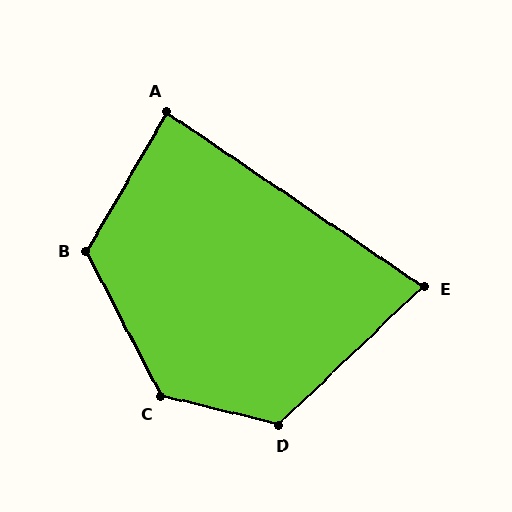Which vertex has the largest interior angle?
C, at approximately 131 degrees.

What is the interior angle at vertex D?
Approximately 123 degrees (obtuse).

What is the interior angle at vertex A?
Approximately 85 degrees (approximately right).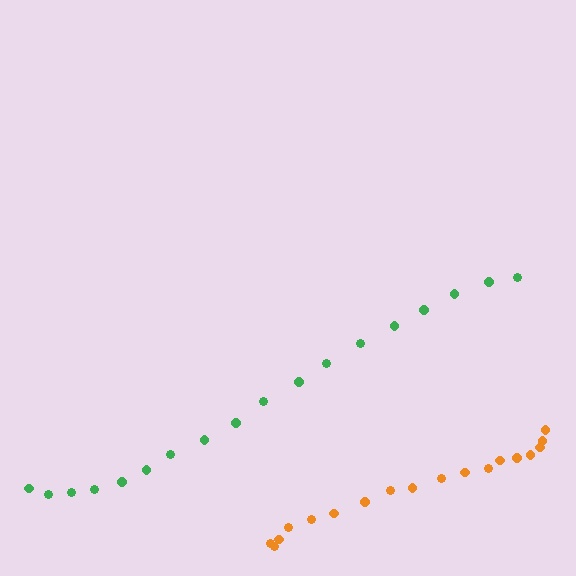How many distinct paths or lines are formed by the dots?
There are 2 distinct paths.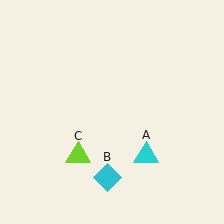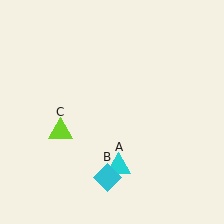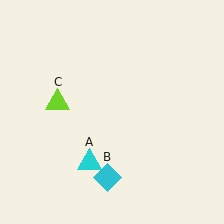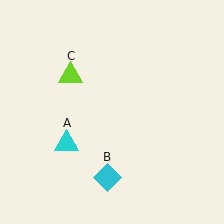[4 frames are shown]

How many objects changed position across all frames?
2 objects changed position: cyan triangle (object A), lime triangle (object C).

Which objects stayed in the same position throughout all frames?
Cyan diamond (object B) remained stationary.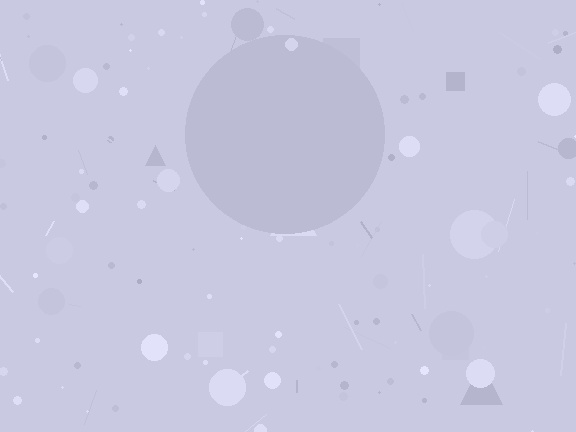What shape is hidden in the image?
A circle is hidden in the image.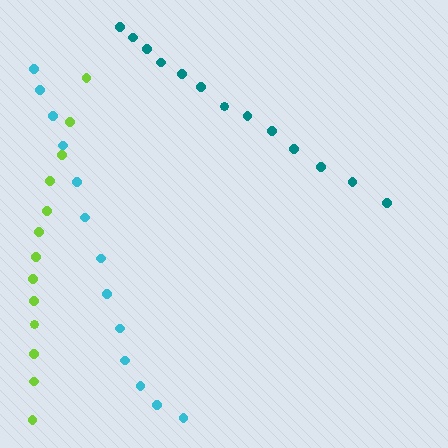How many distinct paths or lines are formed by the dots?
There are 3 distinct paths.